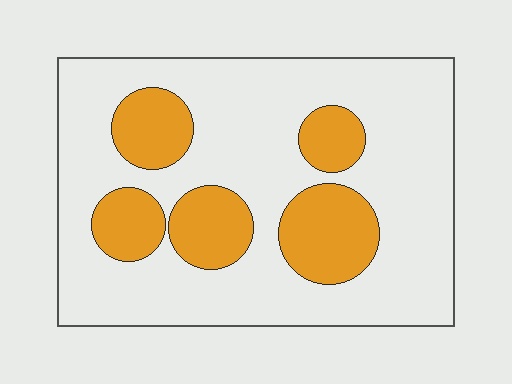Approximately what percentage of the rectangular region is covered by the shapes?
Approximately 25%.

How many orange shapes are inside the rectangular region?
5.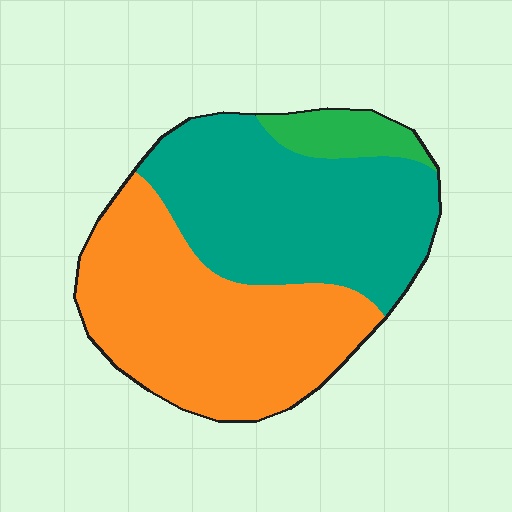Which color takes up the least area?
Green, at roughly 10%.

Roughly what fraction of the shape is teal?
Teal covers 45% of the shape.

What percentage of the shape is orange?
Orange takes up between a quarter and a half of the shape.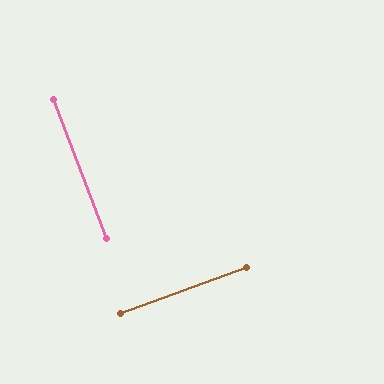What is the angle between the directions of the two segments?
Approximately 89 degrees.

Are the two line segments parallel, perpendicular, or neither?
Perpendicular — they meet at approximately 89°.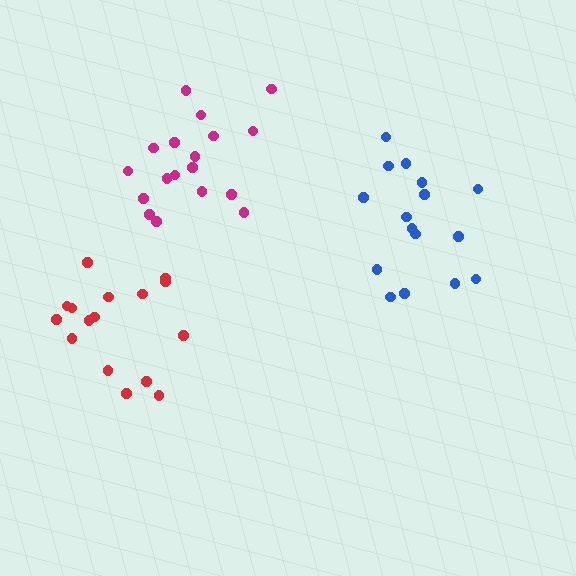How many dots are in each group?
Group 1: 16 dots, Group 2: 18 dots, Group 3: 16 dots (50 total).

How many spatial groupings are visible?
There are 3 spatial groupings.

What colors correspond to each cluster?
The clusters are colored: blue, magenta, red.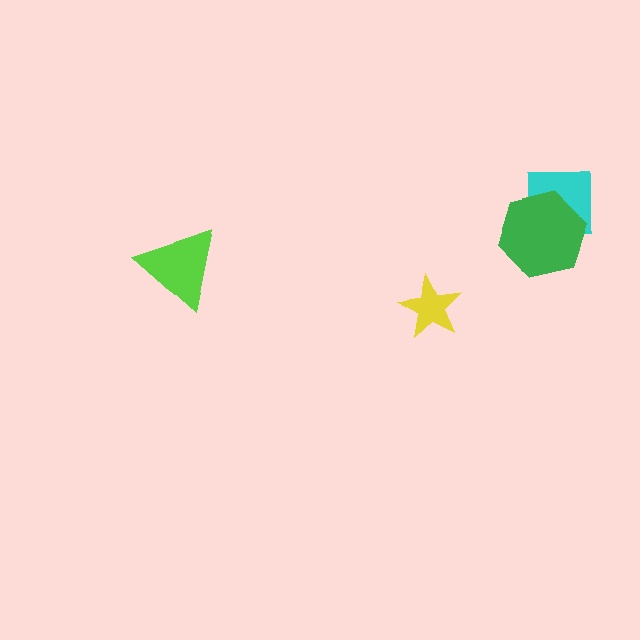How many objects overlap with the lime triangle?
0 objects overlap with the lime triangle.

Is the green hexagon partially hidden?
No, no other shape covers it.